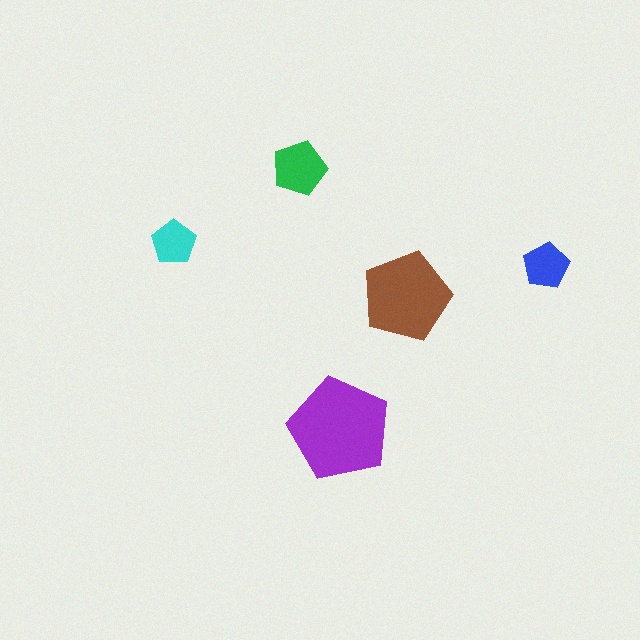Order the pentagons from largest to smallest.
the purple one, the brown one, the green one, the blue one, the cyan one.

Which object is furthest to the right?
The blue pentagon is rightmost.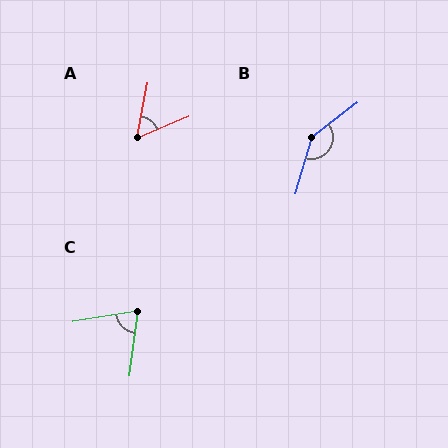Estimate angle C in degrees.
Approximately 74 degrees.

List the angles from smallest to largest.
A (57°), C (74°), B (143°).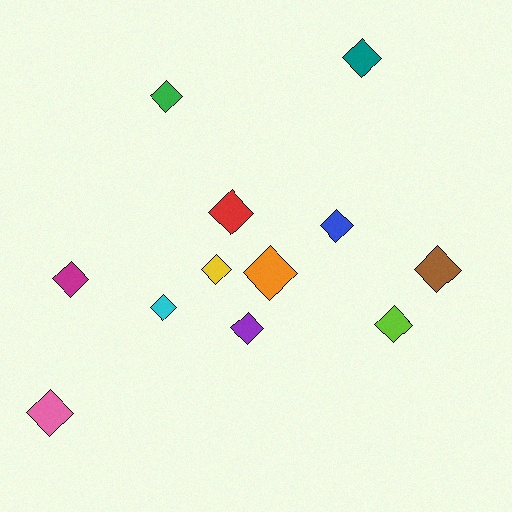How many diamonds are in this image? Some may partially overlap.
There are 12 diamonds.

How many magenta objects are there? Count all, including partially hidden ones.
There is 1 magenta object.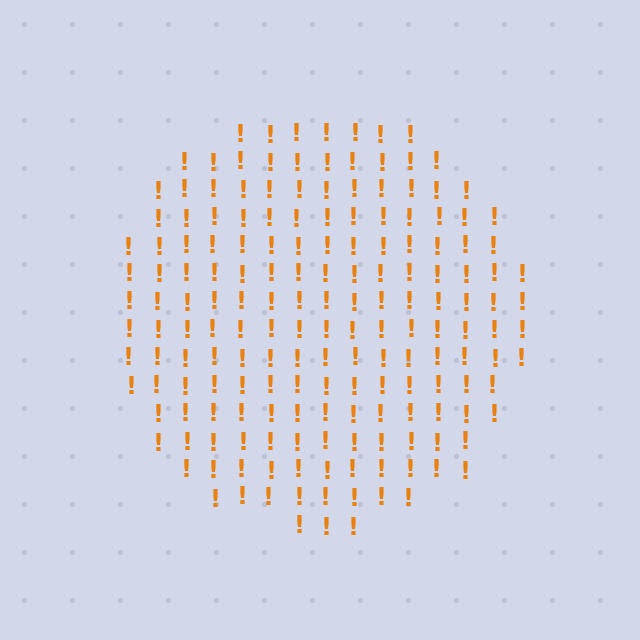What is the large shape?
The large shape is a circle.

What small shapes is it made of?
It is made of small exclamation marks.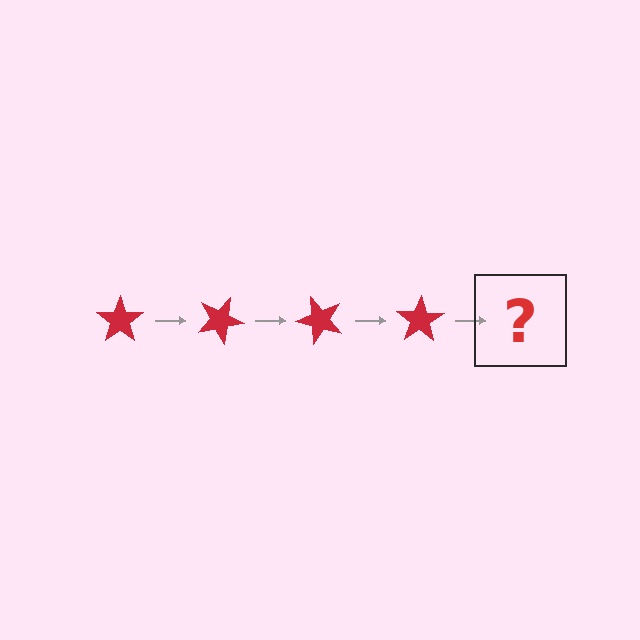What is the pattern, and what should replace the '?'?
The pattern is that the star rotates 25 degrees each step. The '?' should be a red star rotated 100 degrees.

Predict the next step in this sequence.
The next step is a red star rotated 100 degrees.